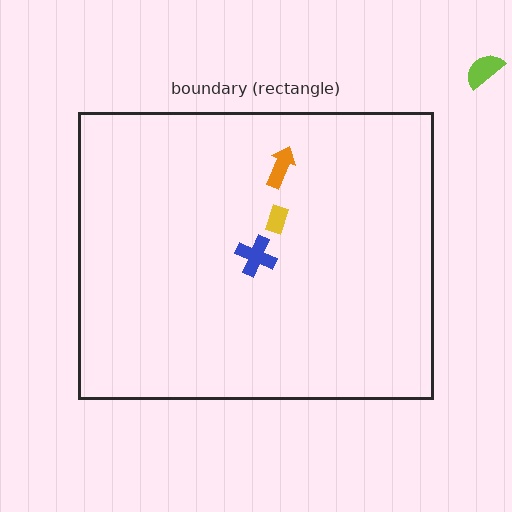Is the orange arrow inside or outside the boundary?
Inside.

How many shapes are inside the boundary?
3 inside, 1 outside.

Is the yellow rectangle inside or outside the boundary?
Inside.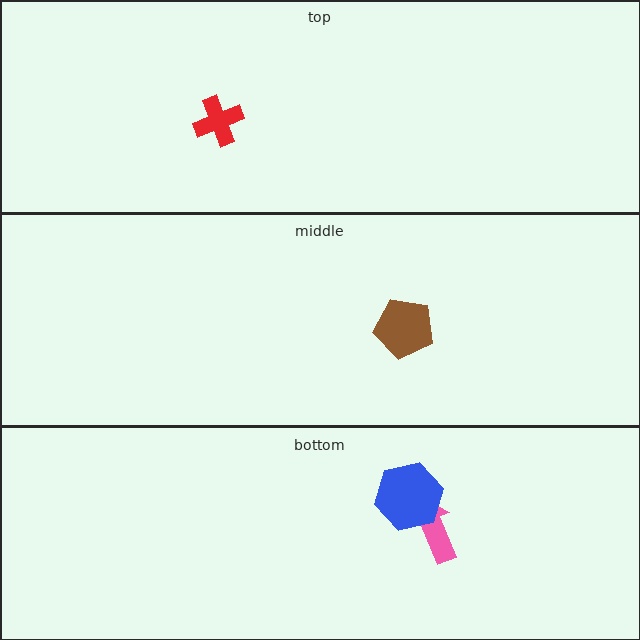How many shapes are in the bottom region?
2.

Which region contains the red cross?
The top region.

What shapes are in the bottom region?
The pink arrow, the blue hexagon.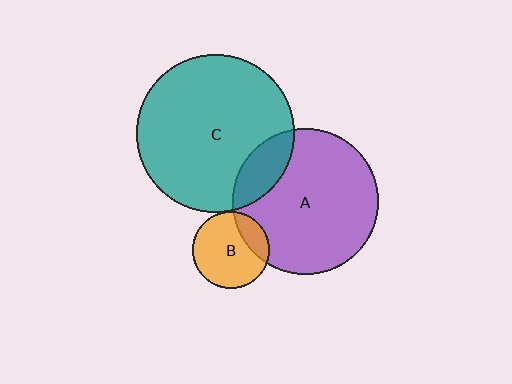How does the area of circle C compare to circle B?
Approximately 4.2 times.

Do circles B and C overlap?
Yes.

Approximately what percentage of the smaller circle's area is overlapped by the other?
Approximately 5%.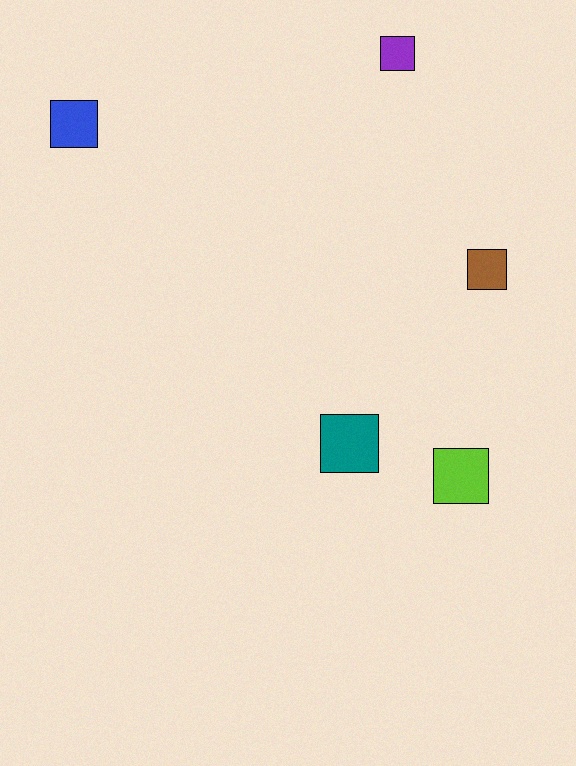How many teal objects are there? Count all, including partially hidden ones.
There is 1 teal object.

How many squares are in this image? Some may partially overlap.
There are 5 squares.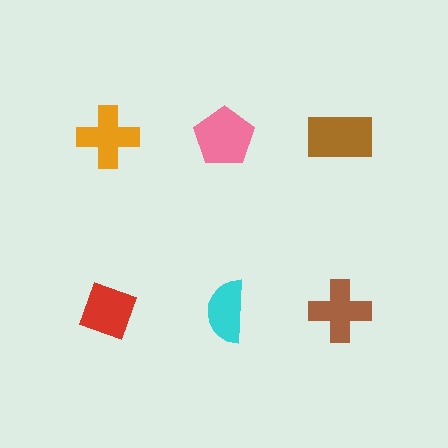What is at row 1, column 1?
An orange cross.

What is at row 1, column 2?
A pink pentagon.